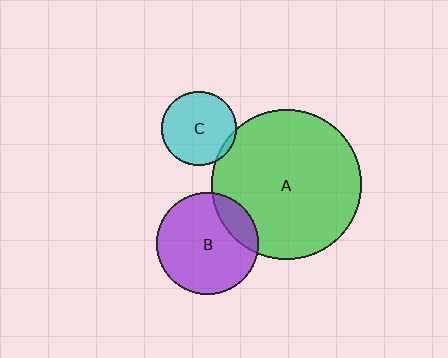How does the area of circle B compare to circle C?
Approximately 1.9 times.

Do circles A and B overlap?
Yes.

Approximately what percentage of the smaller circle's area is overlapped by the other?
Approximately 20%.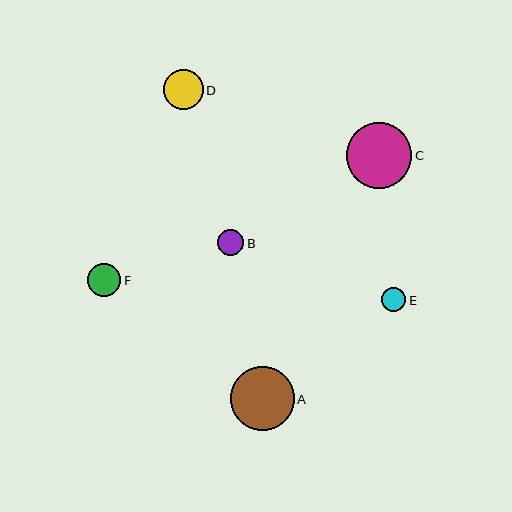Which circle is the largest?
Circle C is the largest with a size of approximately 66 pixels.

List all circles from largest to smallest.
From largest to smallest: C, A, D, F, B, E.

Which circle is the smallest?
Circle E is the smallest with a size of approximately 24 pixels.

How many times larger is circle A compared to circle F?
Circle A is approximately 1.9 times the size of circle F.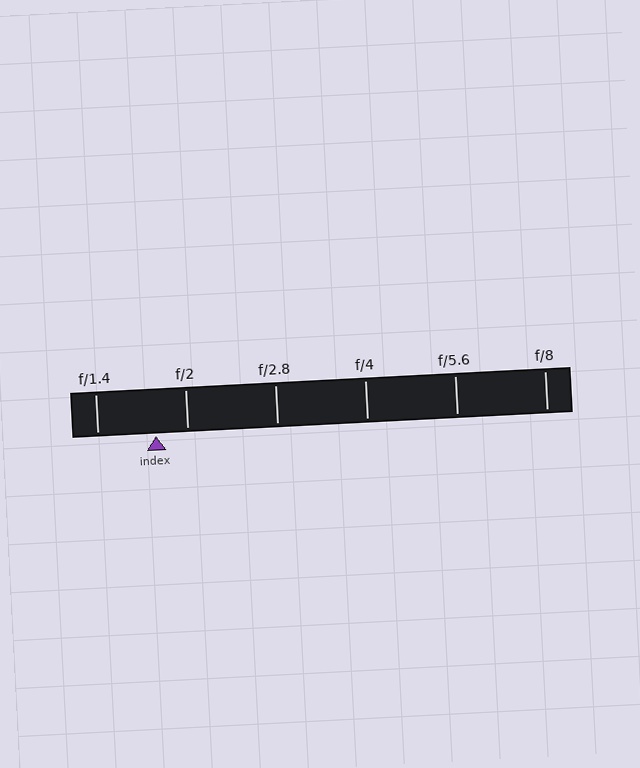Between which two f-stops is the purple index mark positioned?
The index mark is between f/1.4 and f/2.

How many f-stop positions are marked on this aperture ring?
There are 6 f-stop positions marked.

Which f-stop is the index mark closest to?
The index mark is closest to f/2.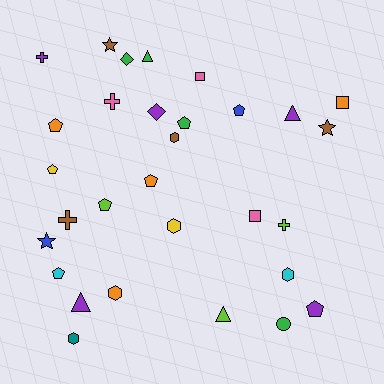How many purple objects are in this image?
There are 5 purple objects.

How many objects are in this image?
There are 30 objects.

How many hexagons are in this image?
There are 5 hexagons.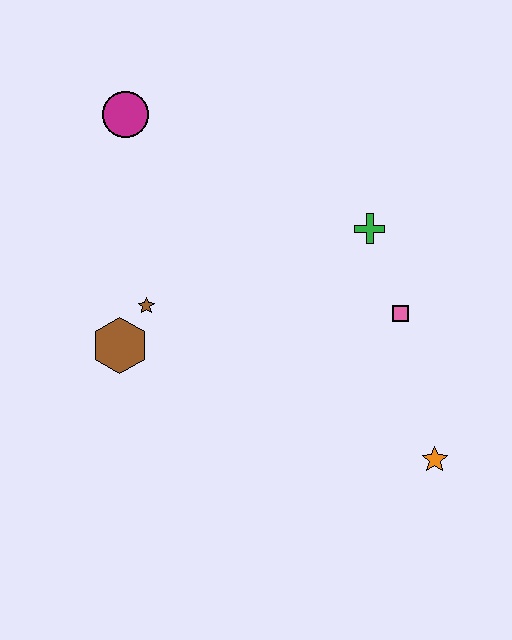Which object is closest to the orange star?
The pink square is closest to the orange star.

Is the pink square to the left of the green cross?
No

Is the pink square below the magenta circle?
Yes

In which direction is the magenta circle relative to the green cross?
The magenta circle is to the left of the green cross.